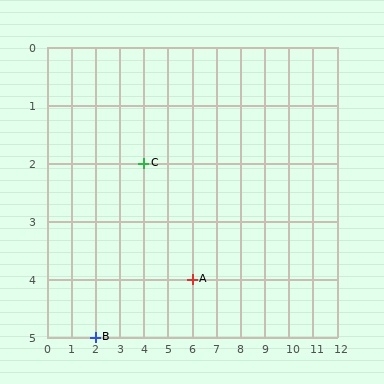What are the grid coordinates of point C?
Point C is at grid coordinates (4, 2).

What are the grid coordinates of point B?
Point B is at grid coordinates (2, 5).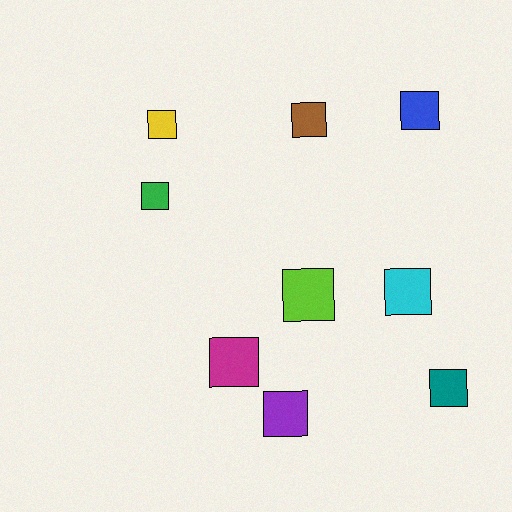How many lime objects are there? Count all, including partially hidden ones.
There is 1 lime object.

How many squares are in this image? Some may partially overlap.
There are 9 squares.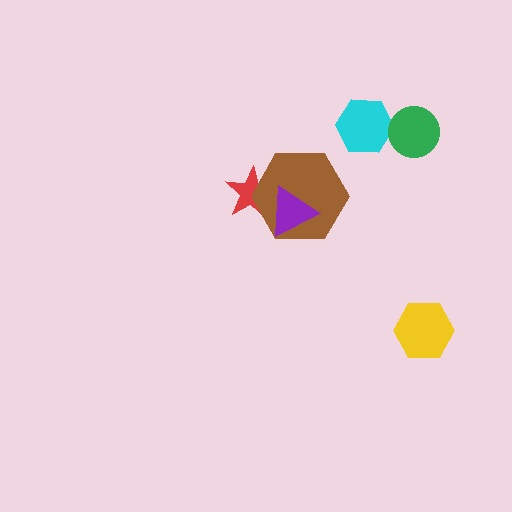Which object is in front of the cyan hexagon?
The green circle is in front of the cyan hexagon.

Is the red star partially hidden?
Yes, it is partially covered by another shape.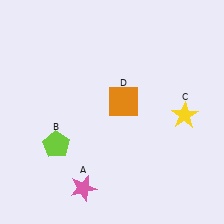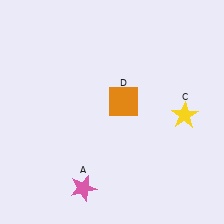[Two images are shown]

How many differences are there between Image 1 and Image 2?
There is 1 difference between the two images.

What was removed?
The lime pentagon (B) was removed in Image 2.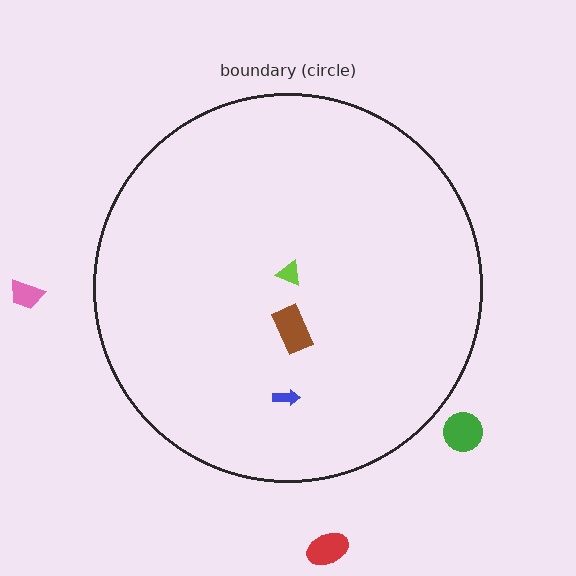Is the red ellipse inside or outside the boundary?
Outside.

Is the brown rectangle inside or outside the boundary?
Inside.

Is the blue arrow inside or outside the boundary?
Inside.